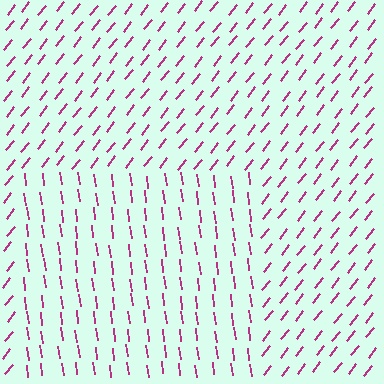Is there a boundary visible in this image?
Yes, there is a texture boundary formed by a change in line orientation.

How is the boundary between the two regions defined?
The boundary is defined purely by a change in line orientation (approximately 45 degrees difference). All lines are the same color and thickness.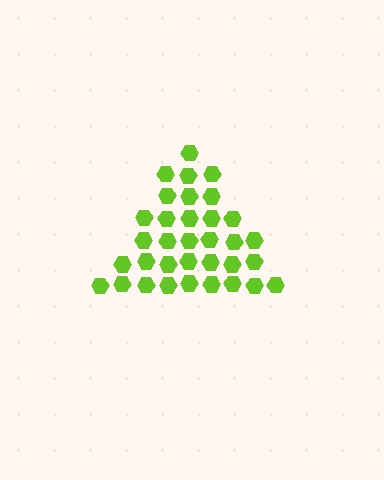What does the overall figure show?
The overall figure shows a triangle.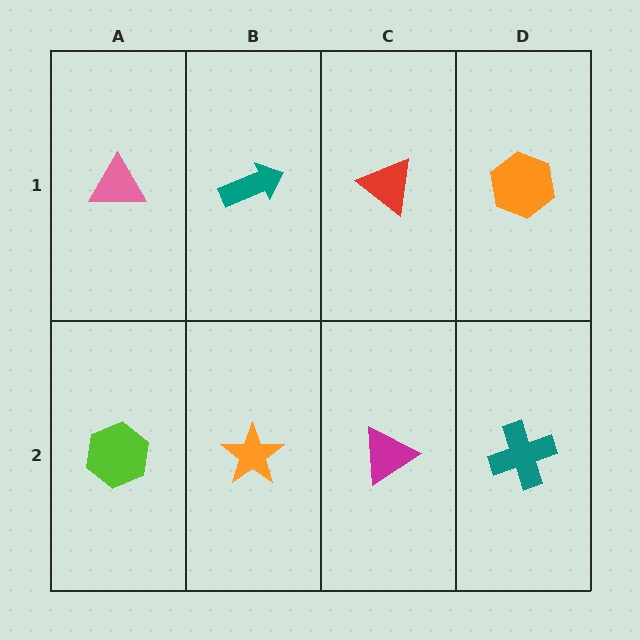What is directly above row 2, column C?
A red triangle.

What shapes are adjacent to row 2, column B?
A teal arrow (row 1, column B), a lime hexagon (row 2, column A), a magenta triangle (row 2, column C).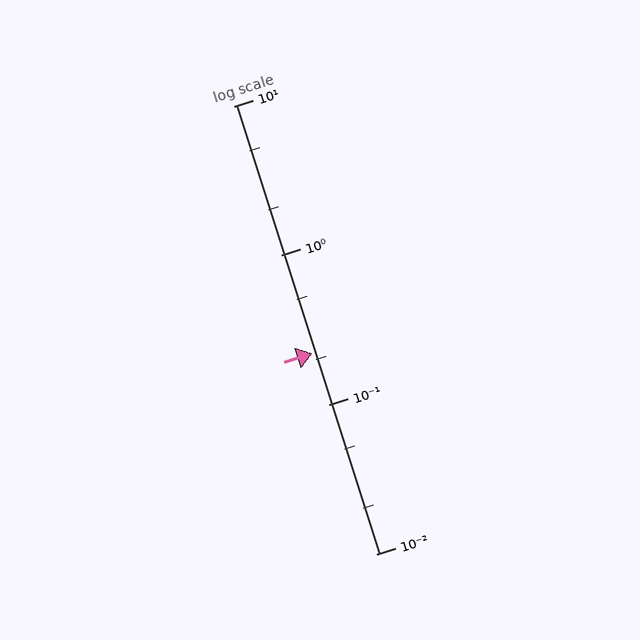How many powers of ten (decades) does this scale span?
The scale spans 3 decades, from 0.01 to 10.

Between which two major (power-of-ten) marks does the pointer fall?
The pointer is between 0.1 and 1.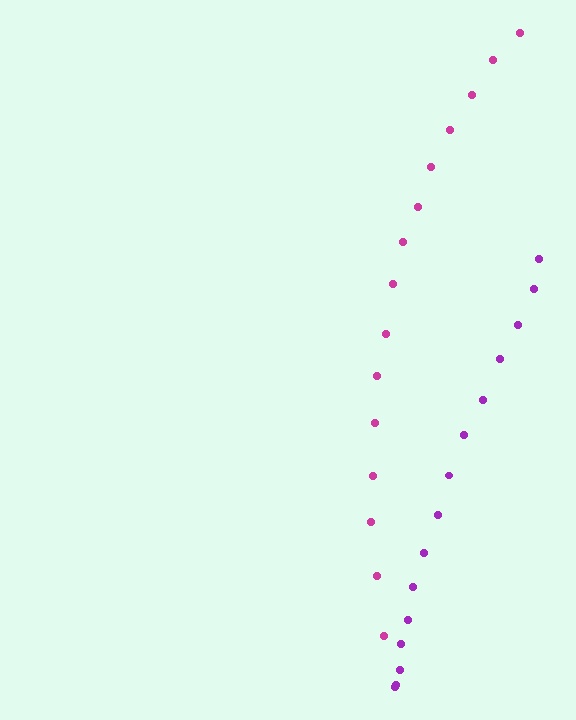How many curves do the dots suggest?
There are 2 distinct paths.